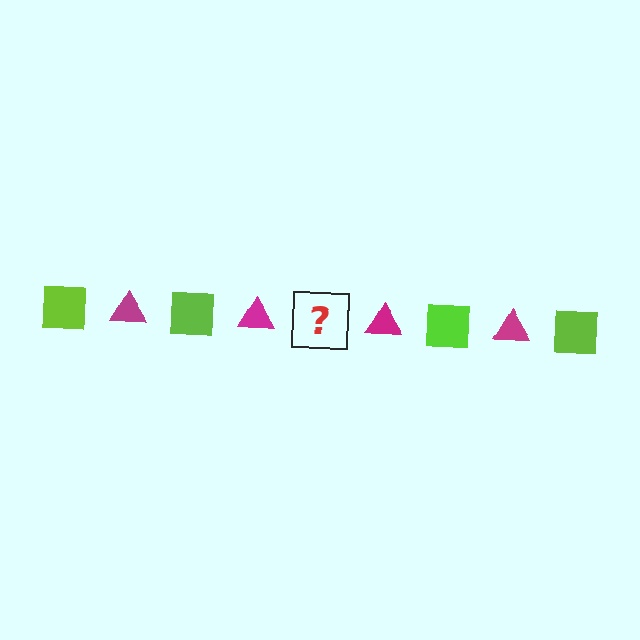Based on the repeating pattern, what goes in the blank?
The blank should be a lime square.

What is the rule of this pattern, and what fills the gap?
The rule is that the pattern alternates between lime square and magenta triangle. The gap should be filled with a lime square.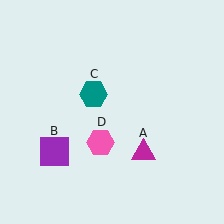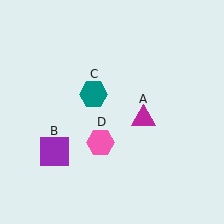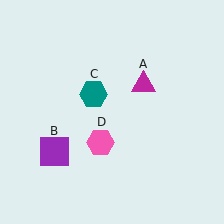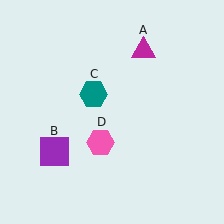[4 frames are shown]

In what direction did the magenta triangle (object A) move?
The magenta triangle (object A) moved up.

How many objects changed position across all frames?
1 object changed position: magenta triangle (object A).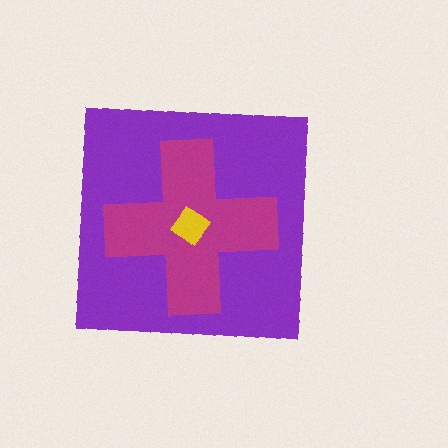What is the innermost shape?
The yellow diamond.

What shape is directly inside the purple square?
The magenta cross.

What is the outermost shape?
The purple square.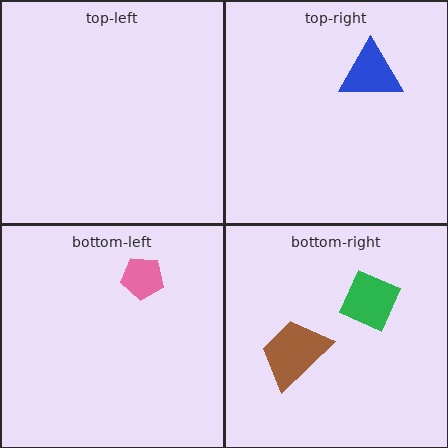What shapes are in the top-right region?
The blue triangle.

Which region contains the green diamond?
The bottom-right region.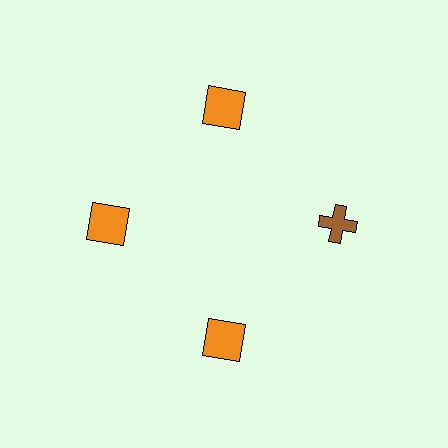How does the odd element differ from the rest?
It differs in both color (brown instead of orange) and shape (cross instead of square).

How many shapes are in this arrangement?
There are 4 shapes arranged in a ring pattern.